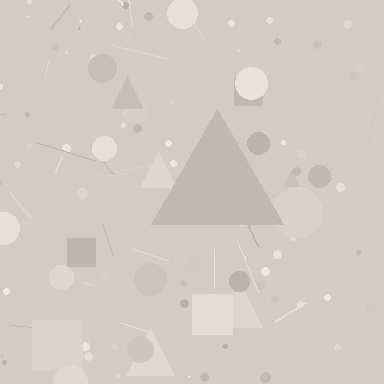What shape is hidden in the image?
A triangle is hidden in the image.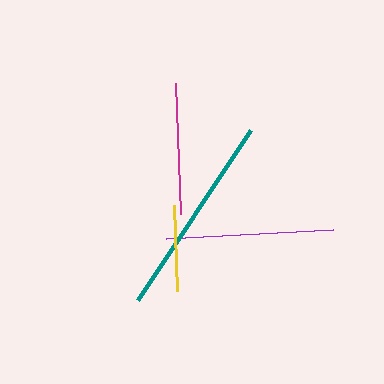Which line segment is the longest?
The teal line is the longest at approximately 203 pixels.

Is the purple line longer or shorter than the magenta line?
The purple line is longer than the magenta line.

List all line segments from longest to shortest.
From longest to shortest: teal, purple, magenta, yellow.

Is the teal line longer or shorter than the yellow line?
The teal line is longer than the yellow line.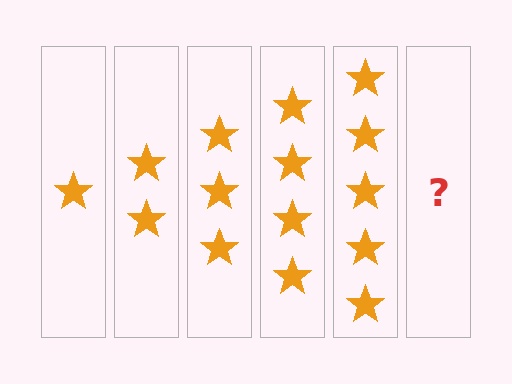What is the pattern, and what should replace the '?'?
The pattern is that each step adds one more star. The '?' should be 6 stars.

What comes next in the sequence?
The next element should be 6 stars.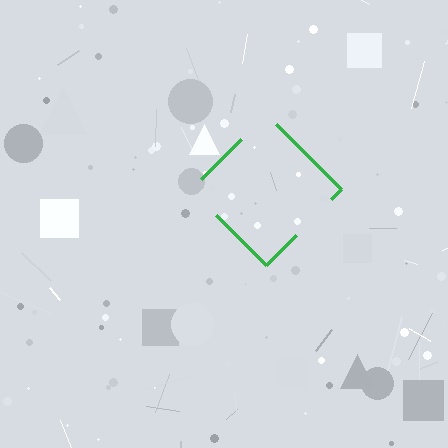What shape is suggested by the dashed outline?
The dashed outline suggests a diamond.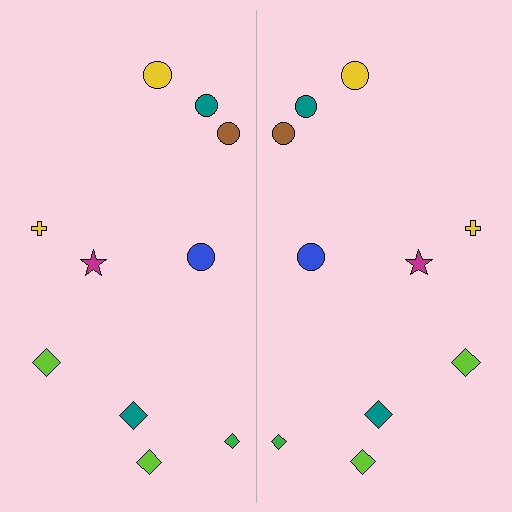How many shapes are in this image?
There are 20 shapes in this image.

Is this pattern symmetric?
Yes, this pattern has bilateral (reflection) symmetry.